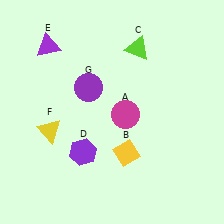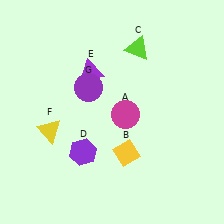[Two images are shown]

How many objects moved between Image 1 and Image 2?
1 object moved between the two images.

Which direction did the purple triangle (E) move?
The purple triangle (E) moved right.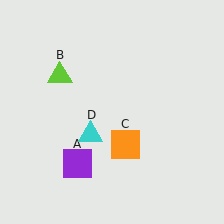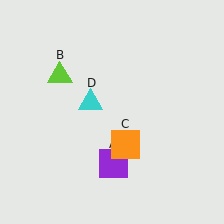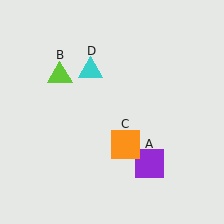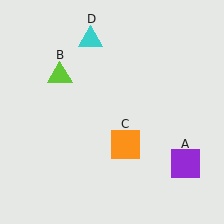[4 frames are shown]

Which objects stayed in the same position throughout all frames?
Lime triangle (object B) and orange square (object C) remained stationary.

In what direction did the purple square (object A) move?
The purple square (object A) moved right.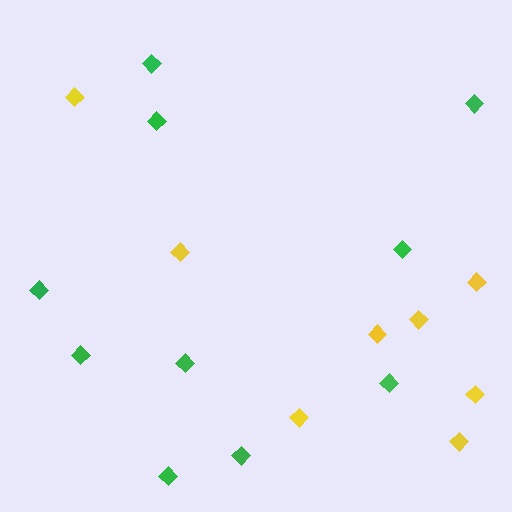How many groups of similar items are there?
There are 2 groups: one group of green diamonds (10) and one group of yellow diamonds (8).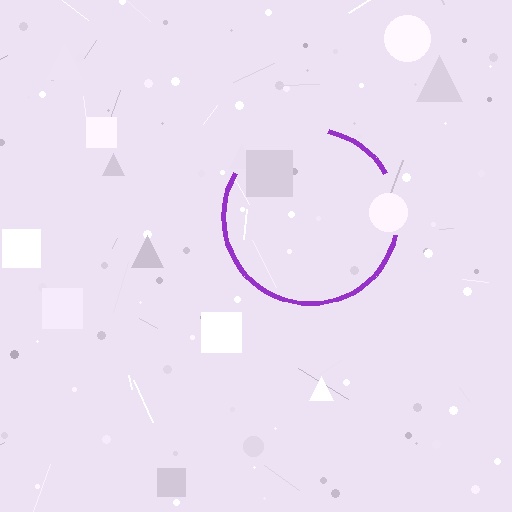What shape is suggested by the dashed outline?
The dashed outline suggests a circle.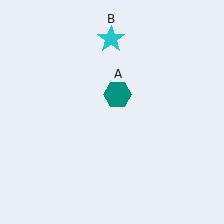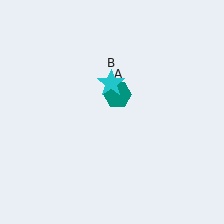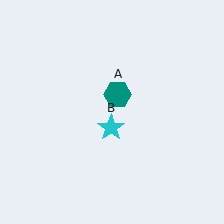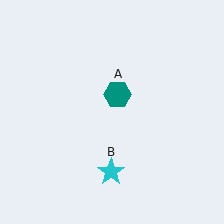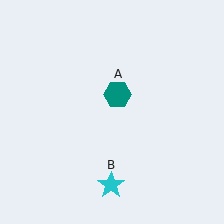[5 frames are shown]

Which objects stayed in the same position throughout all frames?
Teal hexagon (object A) remained stationary.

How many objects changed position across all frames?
1 object changed position: cyan star (object B).